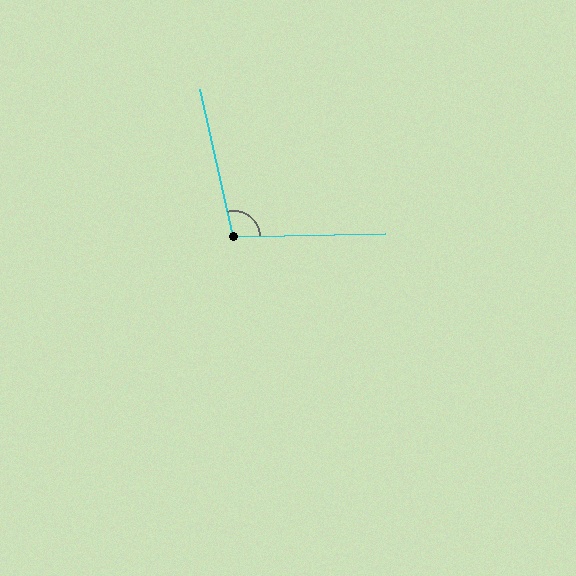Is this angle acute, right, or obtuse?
It is obtuse.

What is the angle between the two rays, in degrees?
Approximately 102 degrees.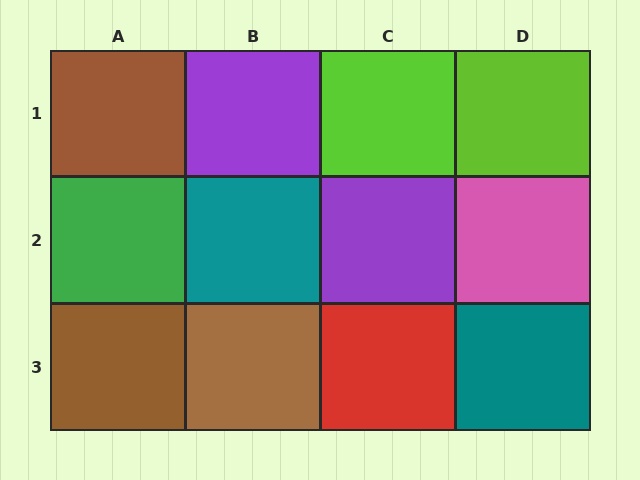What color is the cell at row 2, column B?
Teal.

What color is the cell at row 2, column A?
Green.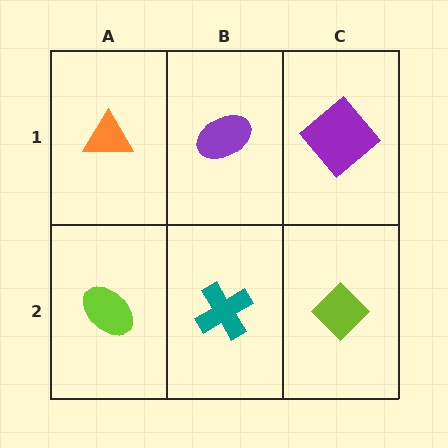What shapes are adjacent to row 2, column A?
An orange triangle (row 1, column A), a teal cross (row 2, column B).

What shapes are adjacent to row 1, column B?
A teal cross (row 2, column B), an orange triangle (row 1, column A), a purple diamond (row 1, column C).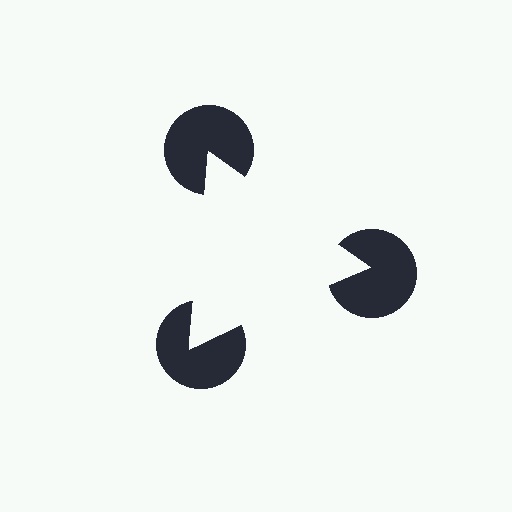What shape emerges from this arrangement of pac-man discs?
An illusory triangle — its edges are inferred from the aligned wedge cuts in the pac-man discs, not physically drawn.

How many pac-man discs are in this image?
There are 3 — one at each vertex of the illusory triangle.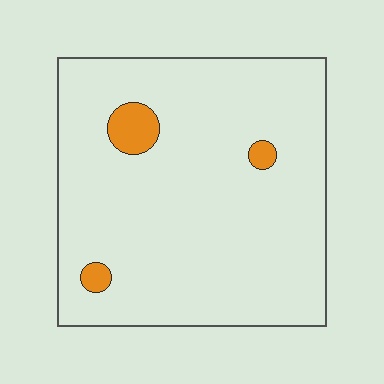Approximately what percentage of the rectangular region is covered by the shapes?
Approximately 5%.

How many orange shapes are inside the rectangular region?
3.